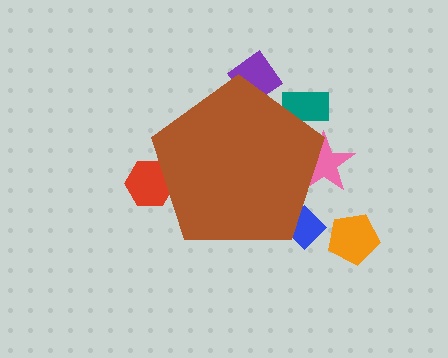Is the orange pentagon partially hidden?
No, the orange pentagon is fully visible.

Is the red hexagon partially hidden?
Yes, the red hexagon is partially hidden behind the brown pentagon.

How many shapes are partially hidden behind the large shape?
5 shapes are partially hidden.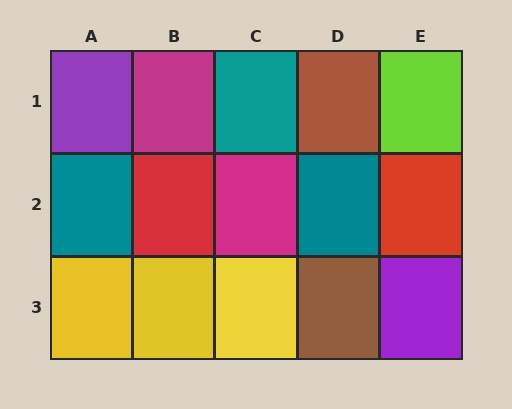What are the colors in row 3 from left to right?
Yellow, yellow, yellow, brown, purple.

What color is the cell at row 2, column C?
Magenta.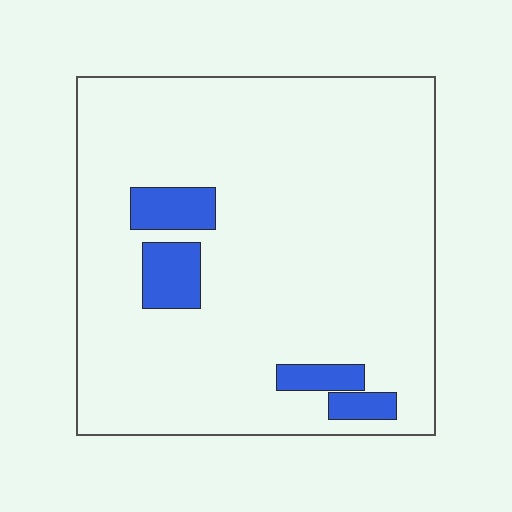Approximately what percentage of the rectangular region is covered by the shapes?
Approximately 10%.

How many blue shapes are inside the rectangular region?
4.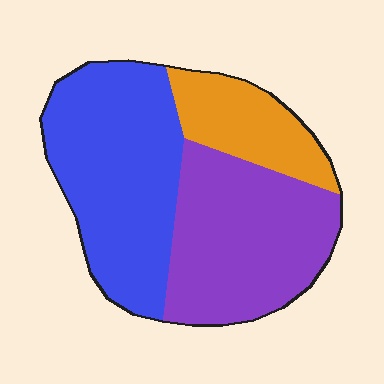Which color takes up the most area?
Blue, at roughly 45%.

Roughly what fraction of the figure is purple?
Purple takes up about two fifths (2/5) of the figure.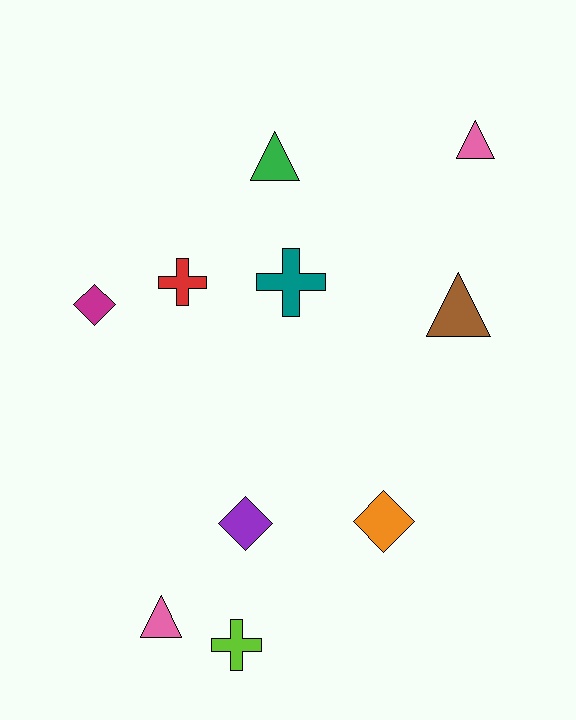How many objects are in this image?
There are 10 objects.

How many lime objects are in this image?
There is 1 lime object.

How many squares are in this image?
There are no squares.